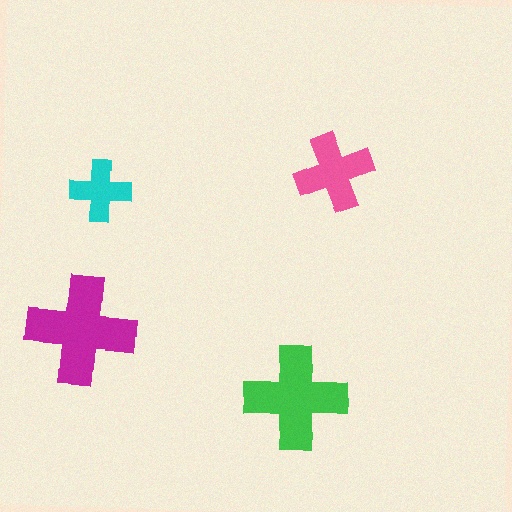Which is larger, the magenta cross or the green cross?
The magenta one.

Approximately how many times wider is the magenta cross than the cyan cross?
About 2 times wider.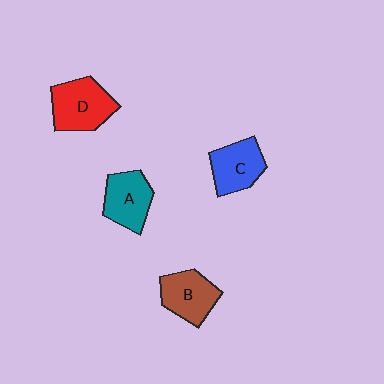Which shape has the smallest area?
Shape C (blue).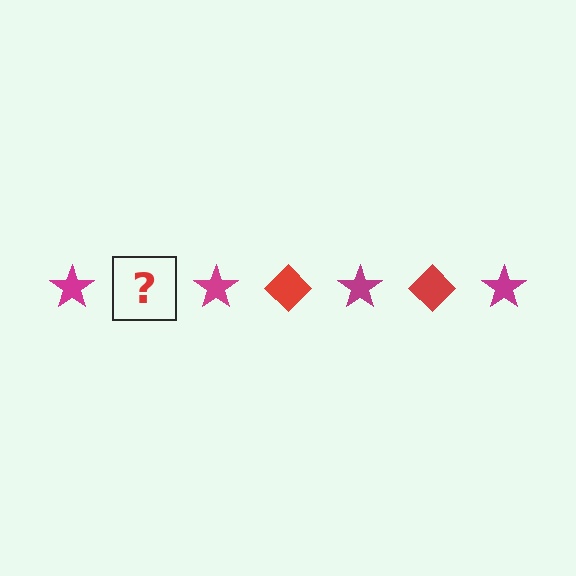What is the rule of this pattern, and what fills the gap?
The rule is that the pattern alternates between magenta star and red diamond. The gap should be filled with a red diamond.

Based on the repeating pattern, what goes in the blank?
The blank should be a red diamond.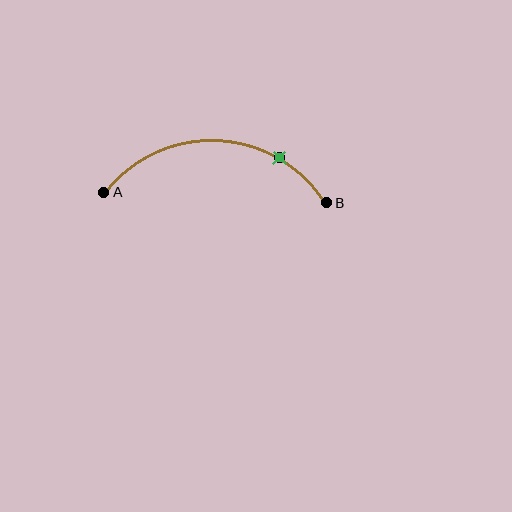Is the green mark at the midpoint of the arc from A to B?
No. The green mark lies on the arc but is closer to endpoint B. The arc midpoint would be at the point on the curve equidistant along the arc from both A and B.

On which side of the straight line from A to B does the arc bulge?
The arc bulges above the straight line connecting A and B.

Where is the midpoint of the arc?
The arc midpoint is the point on the curve farthest from the straight line joining A and B. It sits above that line.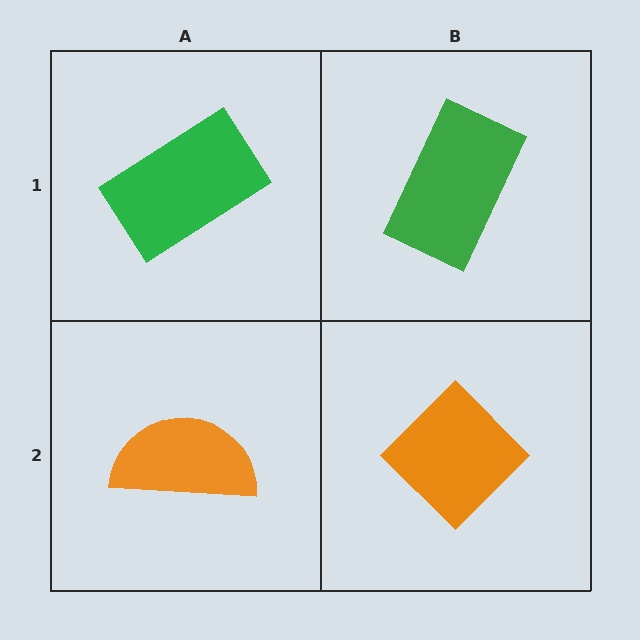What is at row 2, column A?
An orange semicircle.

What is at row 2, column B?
An orange diamond.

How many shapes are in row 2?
2 shapes.